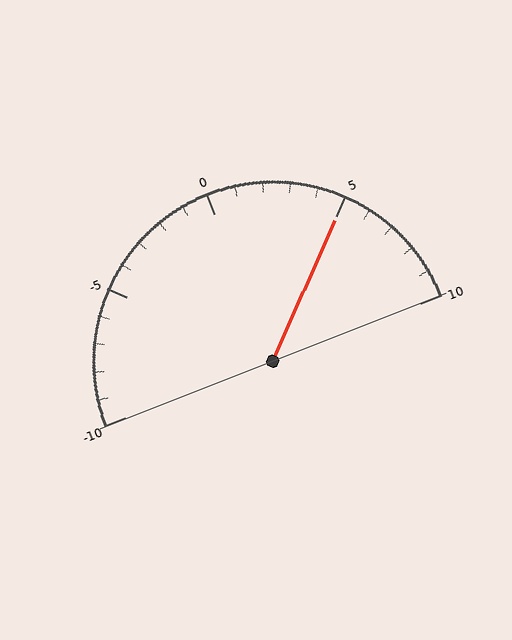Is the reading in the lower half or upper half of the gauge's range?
The reading is in the upper half of the range (-10 to 10).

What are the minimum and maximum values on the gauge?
The gauge ranges from -10 to 10.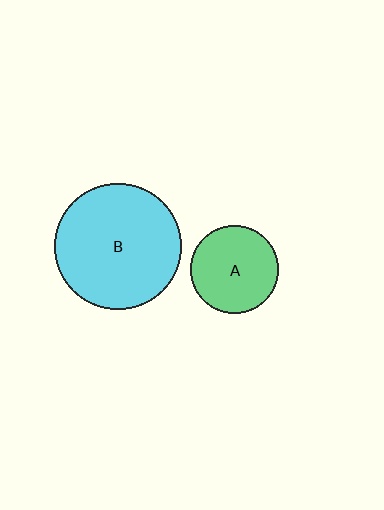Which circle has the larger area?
Circle B (cyan).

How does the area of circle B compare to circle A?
Approximately 2.1 times.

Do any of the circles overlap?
No, none of the circles overlap.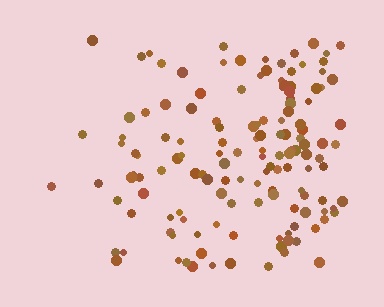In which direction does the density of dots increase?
From left to right, with the right side densest.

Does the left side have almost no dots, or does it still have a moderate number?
Still a moderate number, just noticeably fewer than the right.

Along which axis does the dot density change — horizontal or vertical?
Horizontal.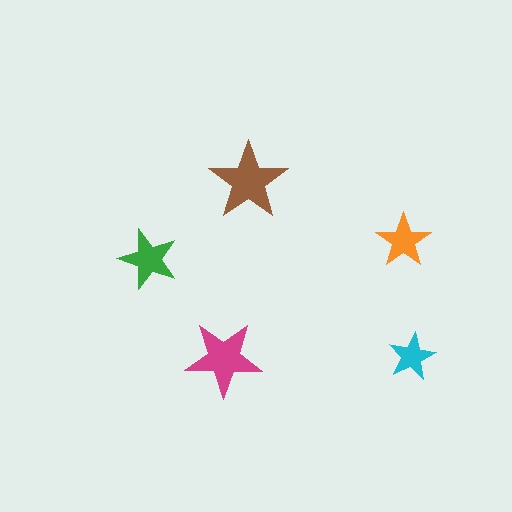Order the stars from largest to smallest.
the brown one, the magenta one, the green one, the orange one, the cyan one.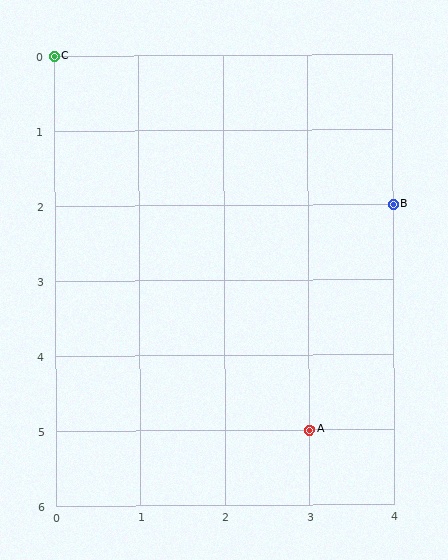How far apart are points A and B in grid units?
Points A and B are 1 column and 3 rows apart (about 3.2 grid units diagonally).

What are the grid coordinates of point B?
Point B is at grid coordinates (4, 2).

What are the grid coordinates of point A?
Point A is at grid coordinates (3, 5).